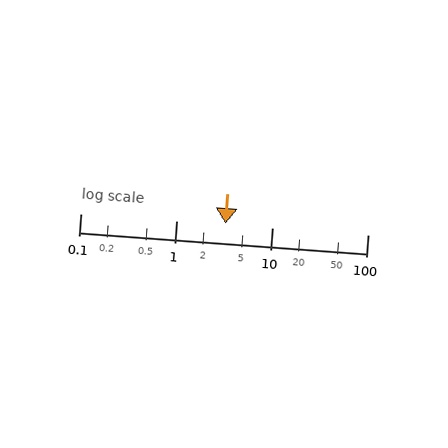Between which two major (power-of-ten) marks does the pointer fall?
The pointer is between 1 and 10.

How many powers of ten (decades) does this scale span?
The scale spans 3 decades, from 0.1 to 100.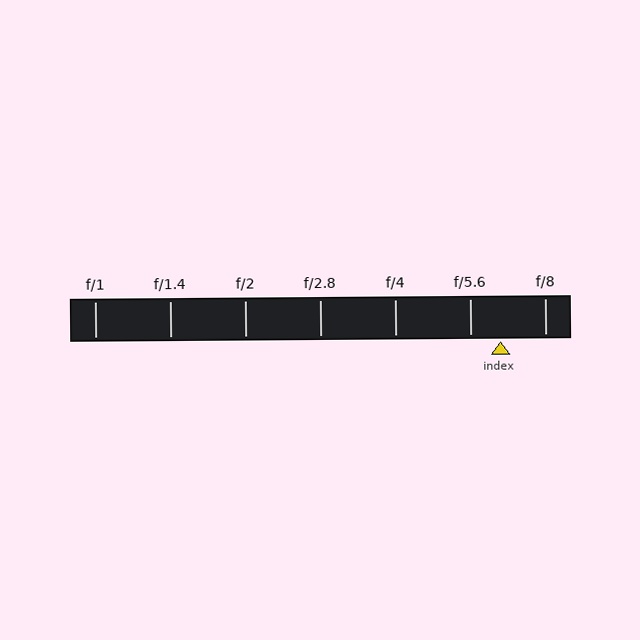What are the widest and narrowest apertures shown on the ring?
The widest aperture shown is f/1 and the narrowest is f/8.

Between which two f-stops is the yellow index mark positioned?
The index mark is between f/5.6 and f/8.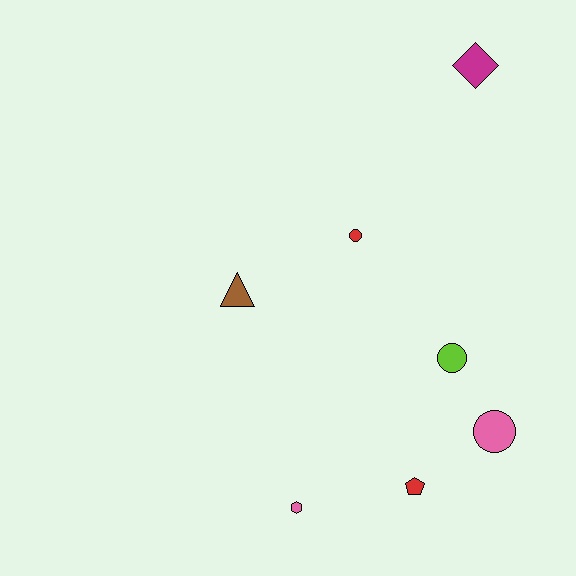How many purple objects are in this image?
There are no purple objects.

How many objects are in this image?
There are 7 objects.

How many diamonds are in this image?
There is 1 diamond.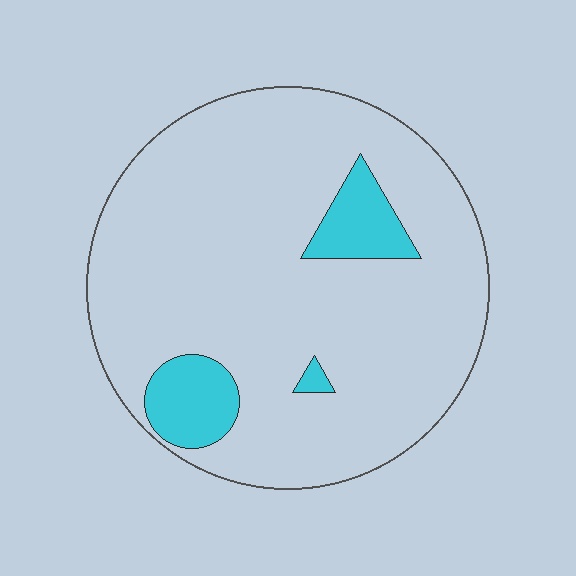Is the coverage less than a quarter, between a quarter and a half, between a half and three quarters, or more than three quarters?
Less than a quarter.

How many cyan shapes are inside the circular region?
3.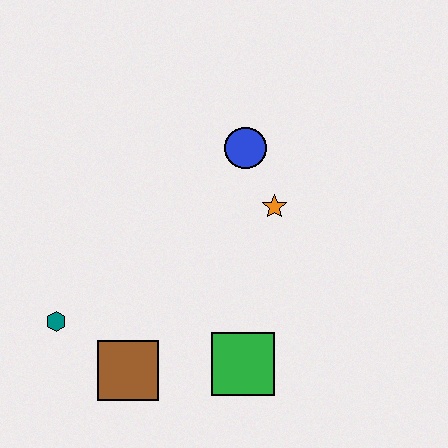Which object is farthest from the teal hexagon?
The blue circle is farthest from the teal hexagon.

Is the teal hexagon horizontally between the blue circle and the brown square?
No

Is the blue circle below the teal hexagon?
No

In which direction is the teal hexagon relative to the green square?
The teal hexagon is to the left of the green square.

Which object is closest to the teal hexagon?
The brown square is closest to the teal hexagon.